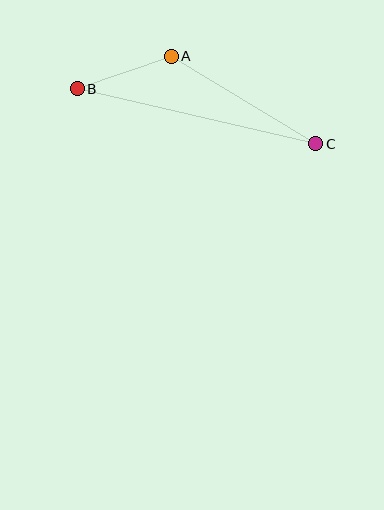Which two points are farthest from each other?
Points B and C are farthest from each other.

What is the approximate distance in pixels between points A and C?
The distance between A and C is approximately 169 pixels.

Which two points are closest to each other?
Points A and B are closest to each other.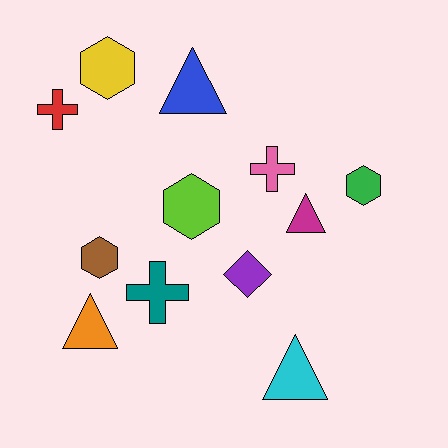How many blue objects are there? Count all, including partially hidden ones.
There is 1 blue object.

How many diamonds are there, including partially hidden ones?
There is 1 diamond.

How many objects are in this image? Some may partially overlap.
There are 12 objects.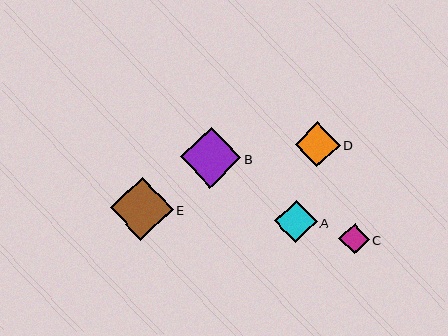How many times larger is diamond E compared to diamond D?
Diamond E is approximately 1.4 times the size of diamond D.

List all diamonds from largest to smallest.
From largest to smallest: E, B, D, A, C.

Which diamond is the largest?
Diamond E is the largest with a size of approximately 63 pixels.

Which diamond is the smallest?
Diamond C is the smallest with a size of approximately 30 pixels.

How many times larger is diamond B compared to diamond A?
Diamond B is approximately 1.4 times the size of diamond A.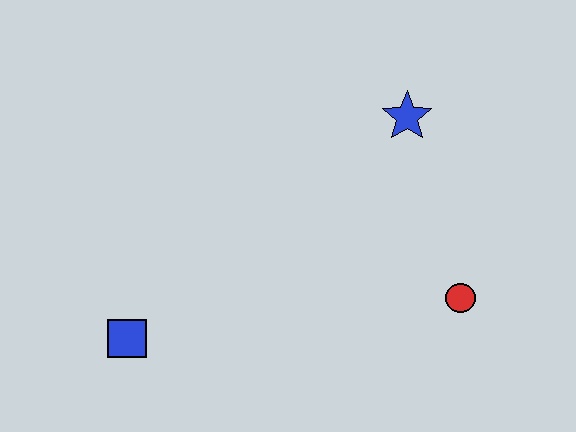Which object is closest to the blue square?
The red circle is closest to the blue square.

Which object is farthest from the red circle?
The blue square is farthest from the red circle.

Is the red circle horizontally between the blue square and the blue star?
No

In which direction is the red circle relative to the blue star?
The red circle is below the blue star.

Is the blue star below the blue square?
No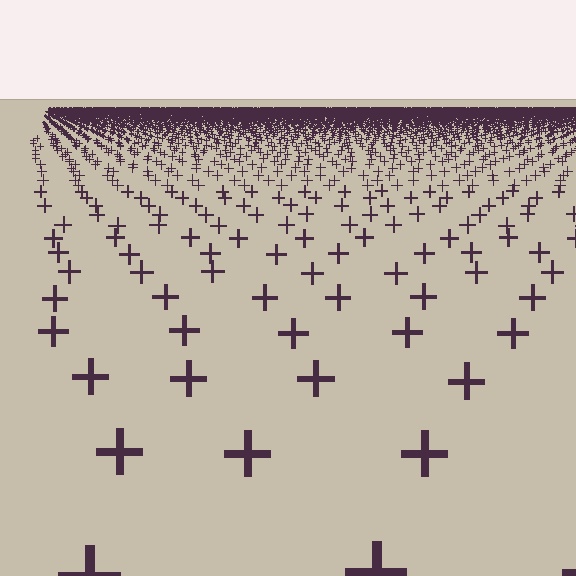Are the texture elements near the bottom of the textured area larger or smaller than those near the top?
Larger. Near the bottom, elements are closer to the viewer and appear at a bigger on-screen size.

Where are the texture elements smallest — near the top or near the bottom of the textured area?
Near the top.